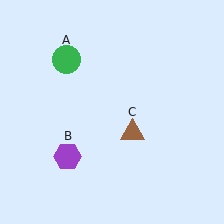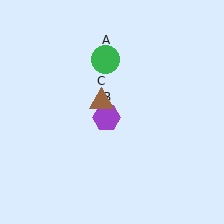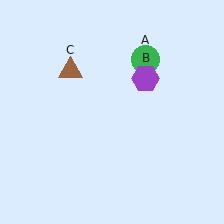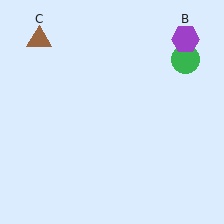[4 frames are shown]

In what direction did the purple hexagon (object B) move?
The purple hexagon (object B) moved up and to the right.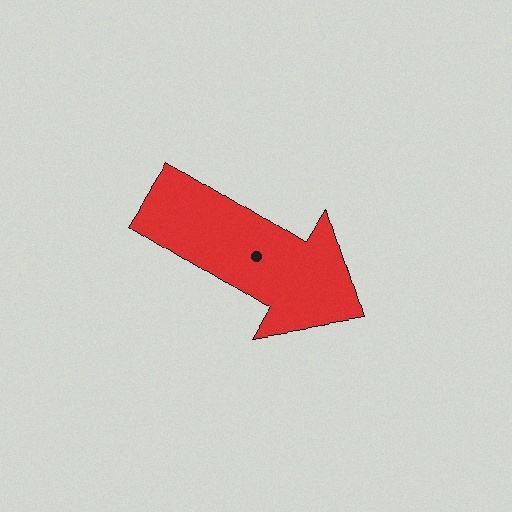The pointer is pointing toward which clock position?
Roughly 4 o'clock.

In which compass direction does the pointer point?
Southeast.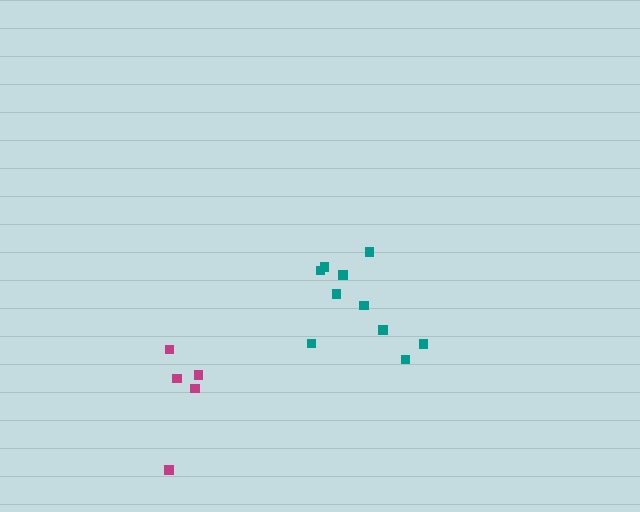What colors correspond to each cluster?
The clusters are colored: teal, magenta.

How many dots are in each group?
Group 1: 10 dots, Group 2: 5 dots (15 total).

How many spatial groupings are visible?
There are 2 spatial groupings.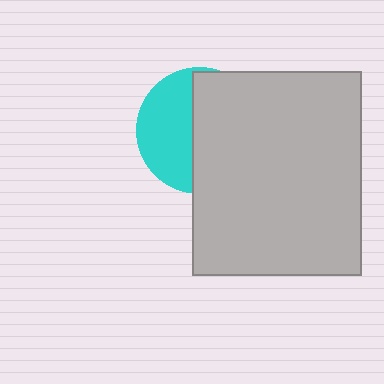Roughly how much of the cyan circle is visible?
A small part of it is visible (roughly 43%).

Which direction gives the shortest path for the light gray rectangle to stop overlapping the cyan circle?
Moving right gives the shortest separation.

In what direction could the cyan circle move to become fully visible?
The cyan circle could move left. That would shift it out from behind the light gray rectangle entirely.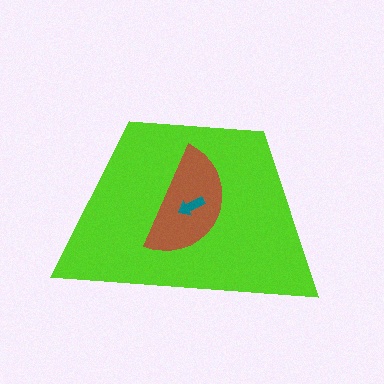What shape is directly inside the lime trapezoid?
The brown semicircle.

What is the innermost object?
The teal arrow.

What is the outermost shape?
The lime trapezoid.